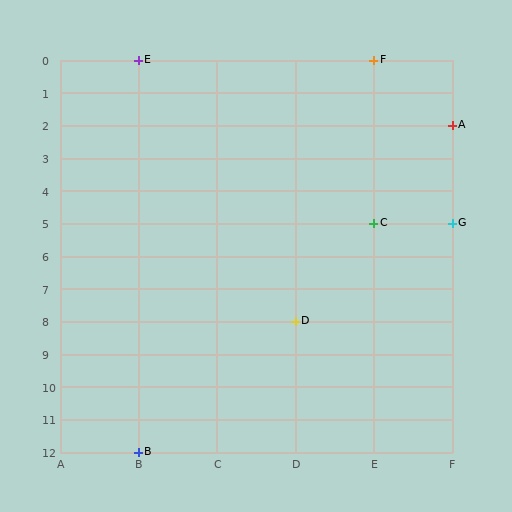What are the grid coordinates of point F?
Point F is at grid coordinates (E, 0).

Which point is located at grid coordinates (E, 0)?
Point F is at (E, 0).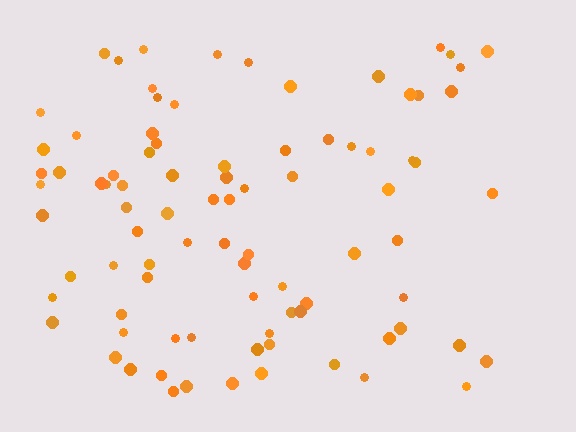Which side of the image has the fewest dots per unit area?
The right.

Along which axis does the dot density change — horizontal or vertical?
Horizontal.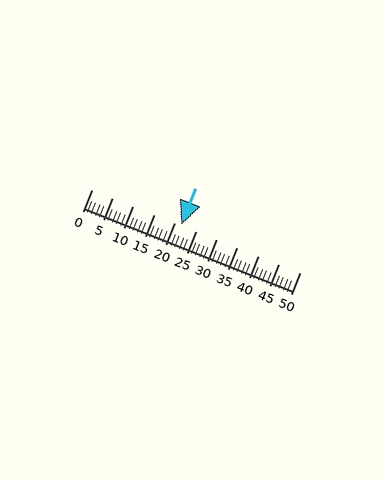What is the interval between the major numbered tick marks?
The major tick marks are spaced 5 units apart.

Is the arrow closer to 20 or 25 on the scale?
The arrow is closer to 20.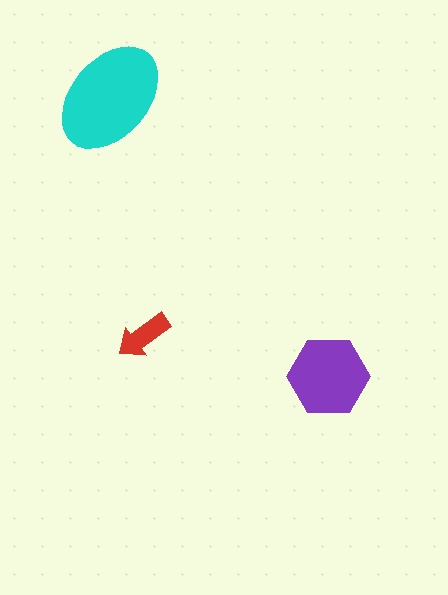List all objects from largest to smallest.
The cyan ellipse, the purple hexagon, the red arrow.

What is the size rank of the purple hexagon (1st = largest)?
2nd.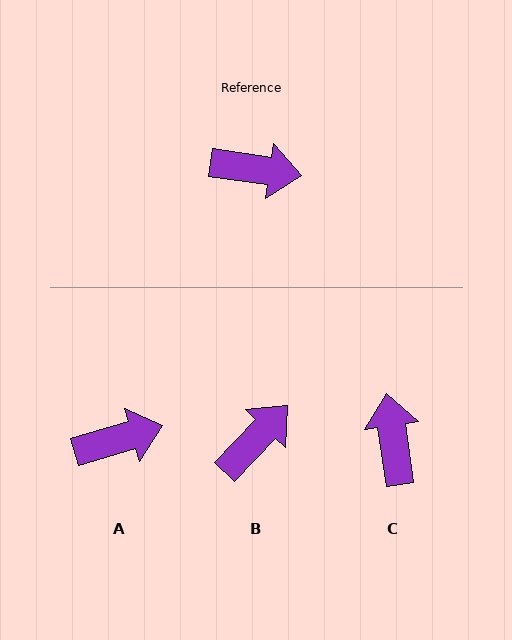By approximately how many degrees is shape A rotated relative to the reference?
Approximately 24 degrees counter-clockwise.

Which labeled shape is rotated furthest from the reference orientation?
C, about 106 degrees away.